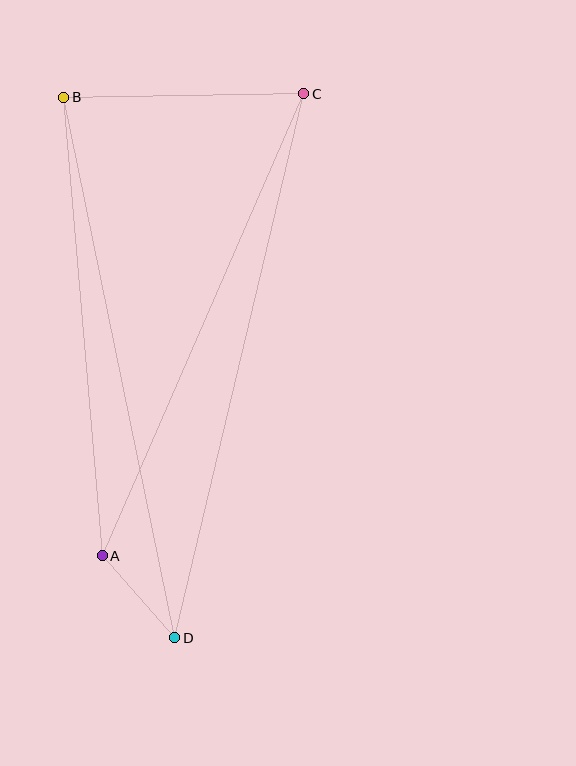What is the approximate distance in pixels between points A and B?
The distance between A and B is approximately 460 pixels.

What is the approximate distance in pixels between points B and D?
The distance between B and D is approximately 552 pixels.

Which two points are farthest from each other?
Points C and D are farthest from each other.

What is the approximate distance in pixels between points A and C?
The distance between A and C is approximately 504 pixels.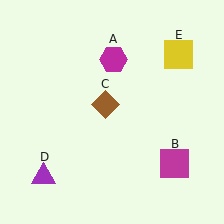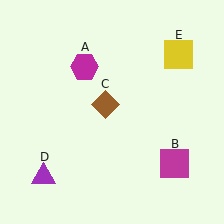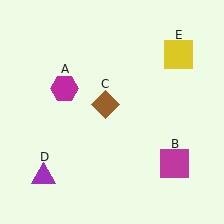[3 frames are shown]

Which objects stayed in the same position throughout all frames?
Magenta square (object B) and brown diamond (object C) and purple triangle (object D) and yellow square (object E) remained stationary.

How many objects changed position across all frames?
1 object changed position: magenta hexagon (object A).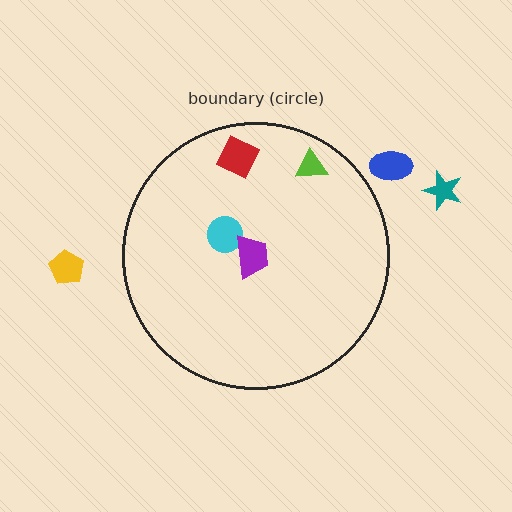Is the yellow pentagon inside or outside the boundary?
Outside.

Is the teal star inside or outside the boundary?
Outside.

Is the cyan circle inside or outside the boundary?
Inside.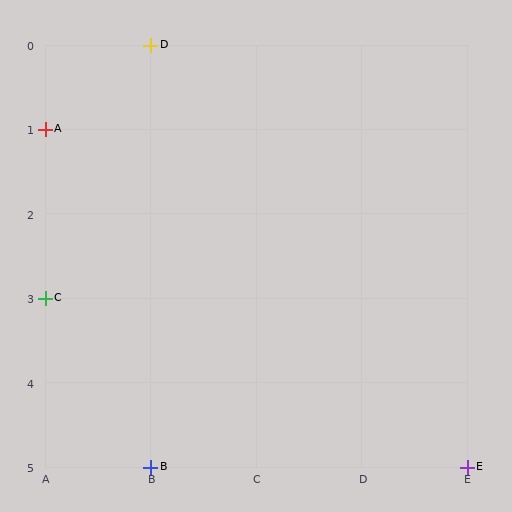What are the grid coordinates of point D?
Point D is at grid coordinates (B, 0).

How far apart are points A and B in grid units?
Points A and B are 1 column and 4 rows apart (about 4.1 grid units diagonally).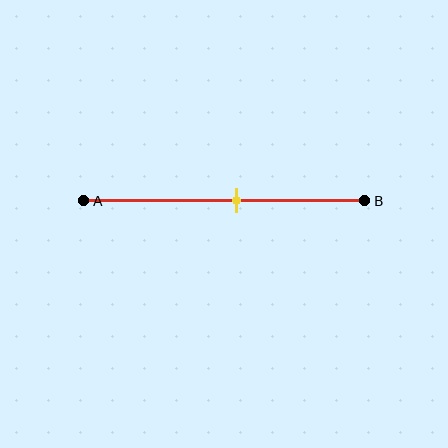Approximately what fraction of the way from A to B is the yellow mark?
The yellow mark is approximately 55% of the way from A to B.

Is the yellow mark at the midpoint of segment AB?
No, the mark is at about 55% from A, not at the 50% midpoint.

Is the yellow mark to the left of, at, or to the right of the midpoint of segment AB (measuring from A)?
The yellow mark is to the right of the midpoint of segment AB.